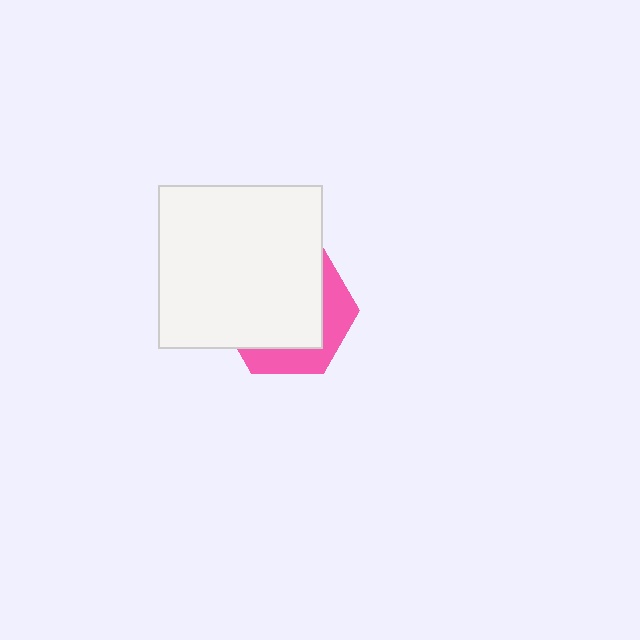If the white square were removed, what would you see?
You would see the complete pink hexagon.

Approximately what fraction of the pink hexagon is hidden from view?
Roughly 69% of the pink hexagon is hidden behind the white square.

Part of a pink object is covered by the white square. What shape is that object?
It is a hexagon.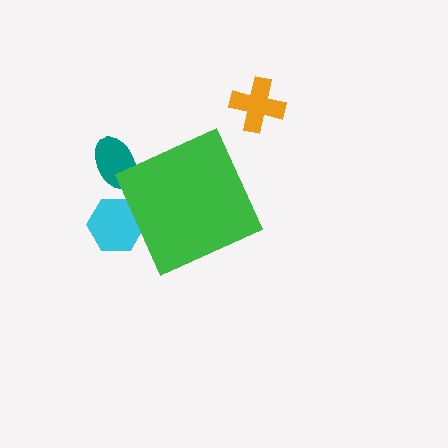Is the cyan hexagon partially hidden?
Yes, the cyan hexagon is partially hidden behind the green diamond.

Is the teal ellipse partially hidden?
Yes, the teal ellipse is partially hidden behind the green diamond.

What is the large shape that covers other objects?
A green diamond.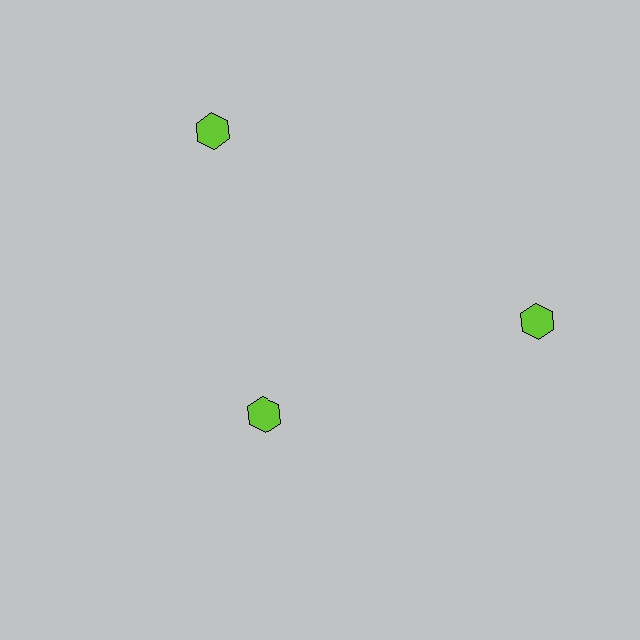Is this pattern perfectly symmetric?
No. The 3 lime hexagons are arranged in a ring, but one element near the 7 o'clock position is pulled inward toward the center, breaking the 3-fold rotational symmetry.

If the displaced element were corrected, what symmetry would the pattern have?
It would have 3-fold rotational symmetry — the pattern would map onto itself every 120 degrees.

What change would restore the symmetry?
The symmetry would be restored by moving it outward, back onto the ring so that all 3 hexagons sit at equal angles and equal distance from the center.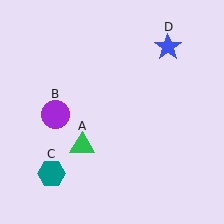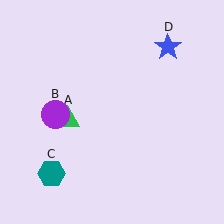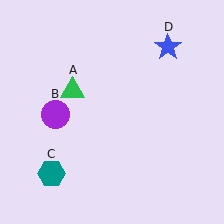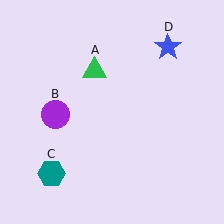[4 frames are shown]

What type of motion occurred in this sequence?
The green triangle (object A) rotated clockwise around the center of the scene.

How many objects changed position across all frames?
1 object changed position: green triangle (object A).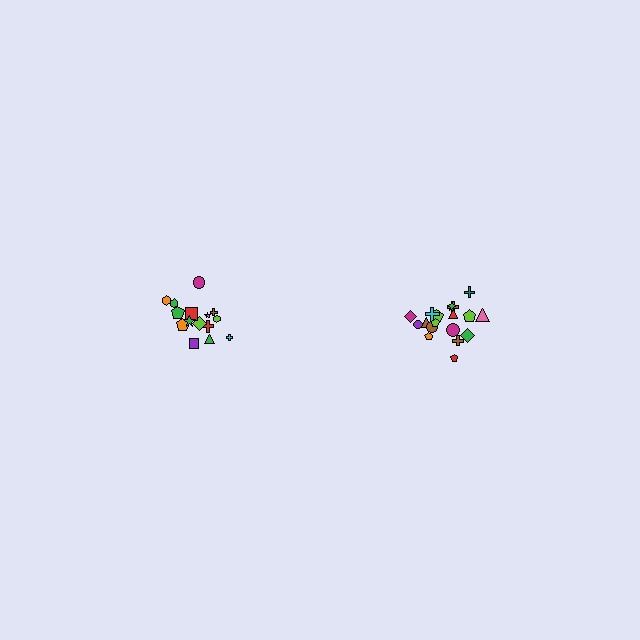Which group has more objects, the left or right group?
The right group.